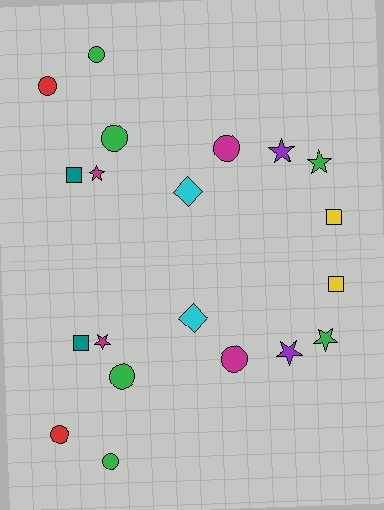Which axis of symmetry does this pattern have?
The pattern has a horizontal axis of symmetry running through the center of the image.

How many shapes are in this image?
There are 20 shapes in this image.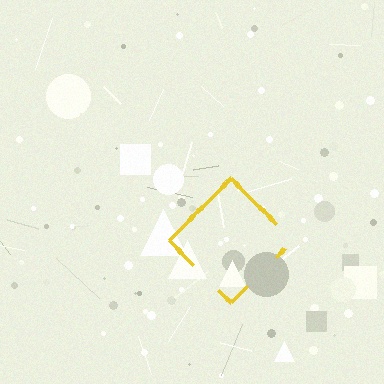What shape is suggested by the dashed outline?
The dashed outline suggests a diamond.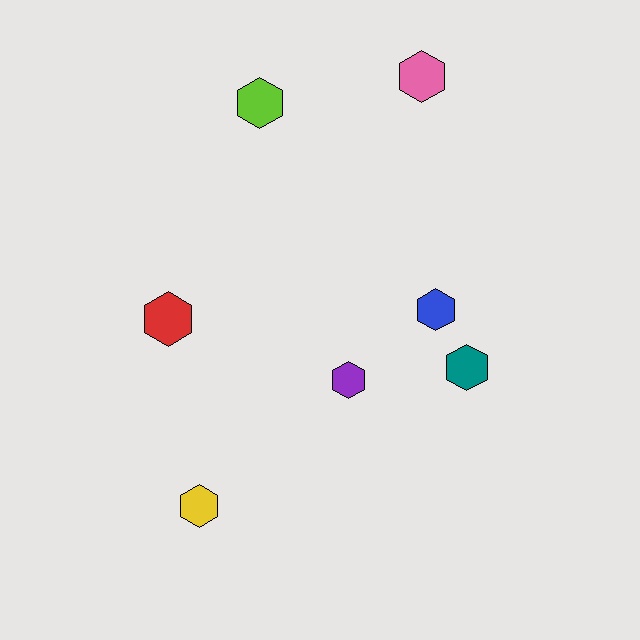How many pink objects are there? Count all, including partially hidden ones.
There is 1 pink object.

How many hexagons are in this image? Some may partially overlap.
There are 7 hexagons.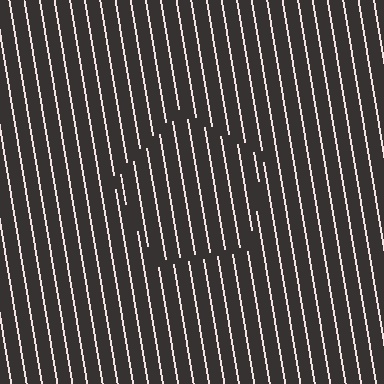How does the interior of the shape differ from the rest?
The interior of the shape contains the same grating, shifted by half a period — the contour is defined by the phase discontinuity where line-ends from the inner and outer gratings abut.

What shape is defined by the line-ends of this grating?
An illusory pentagon. The interior of the shape contains the same grating, shifted by half a period — the contour is defined by the phase discontinuity where line-ends from the inner and outer gratings abut.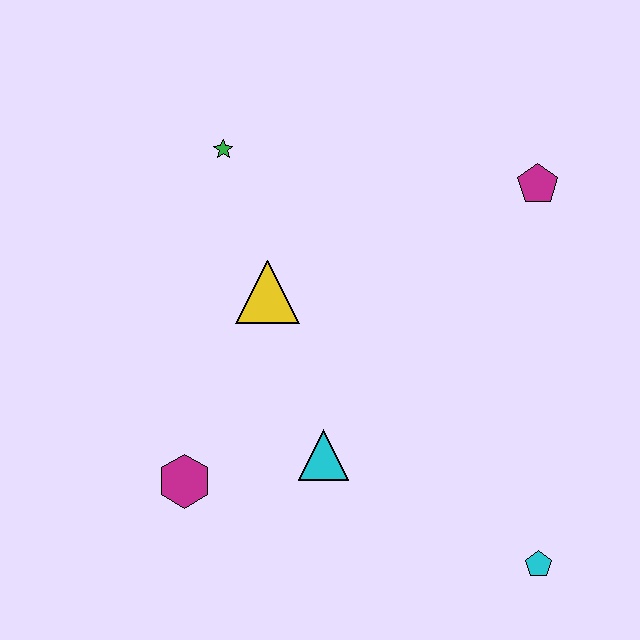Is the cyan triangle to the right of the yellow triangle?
Yes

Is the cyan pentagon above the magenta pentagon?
No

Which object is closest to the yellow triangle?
The green star is closest to the yellow triangle.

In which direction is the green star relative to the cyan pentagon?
The green star is above the cyan pentagon.